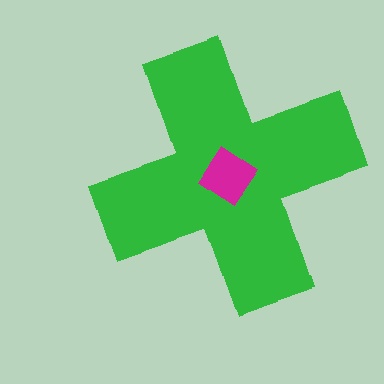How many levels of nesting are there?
2.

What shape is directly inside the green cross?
The magenta diamond.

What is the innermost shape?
The magenta diamond.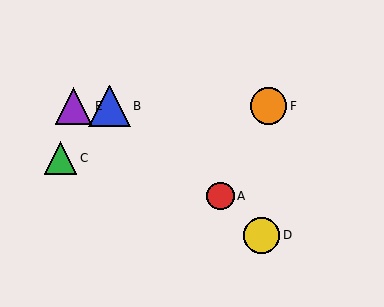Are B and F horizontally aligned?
Yes, both are at y≈106.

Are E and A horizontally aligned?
No, E is at y≈106 and A is at y≈196.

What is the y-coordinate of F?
Object F is at y≈106.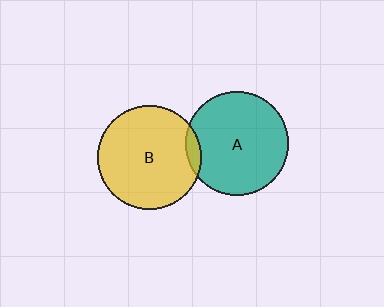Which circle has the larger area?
Circle B (yellow).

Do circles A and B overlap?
Yes.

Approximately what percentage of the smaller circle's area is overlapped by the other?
Approximately 5%.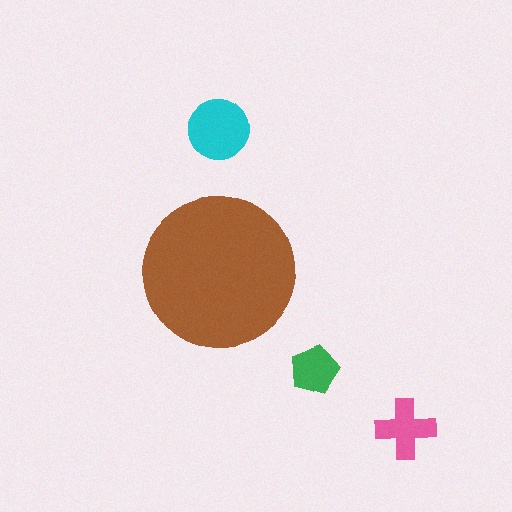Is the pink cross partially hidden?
No, the pink cross is fully visible.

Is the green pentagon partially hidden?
No, the green pentagon is fully visible.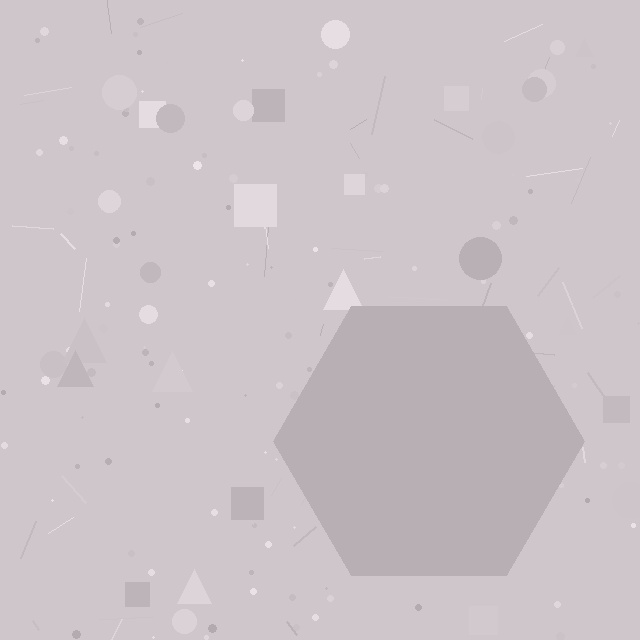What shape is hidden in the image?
A hexagon is hidden in the image.